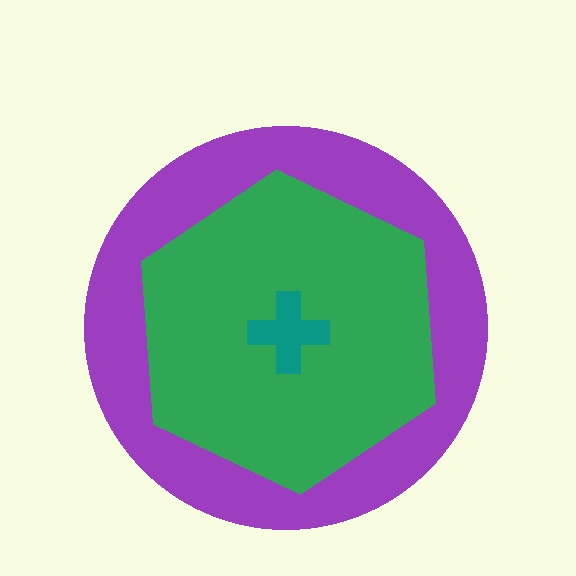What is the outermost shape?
The purple circle.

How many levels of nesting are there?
3.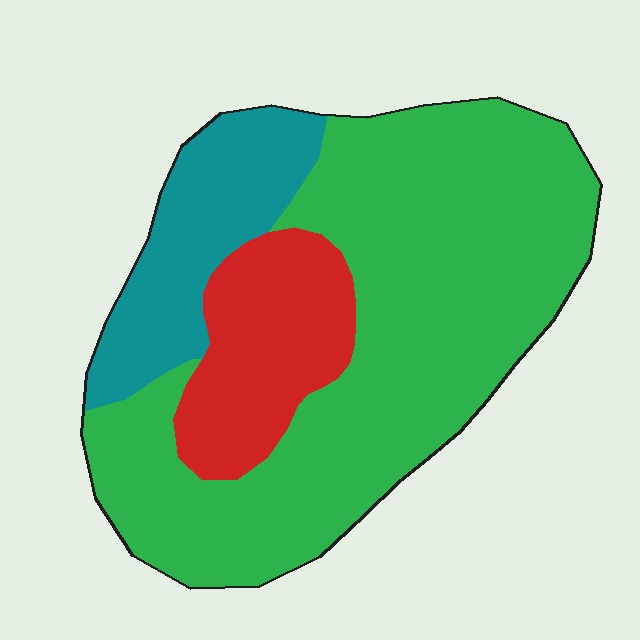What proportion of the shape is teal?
Teal takes up about one sixth (1/6) of the shape.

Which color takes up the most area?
Green, at roughly 65%.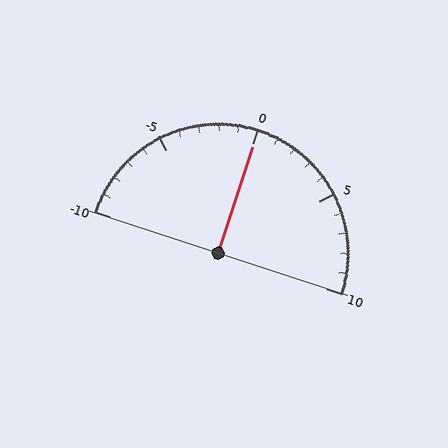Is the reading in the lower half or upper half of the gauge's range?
The reading is in the upper half of the range (-10 to 10).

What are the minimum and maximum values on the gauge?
The gauge ranges from -10 to 10.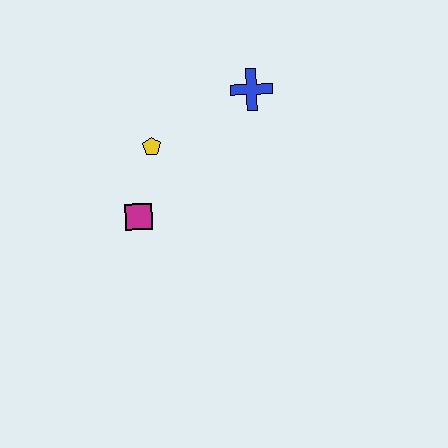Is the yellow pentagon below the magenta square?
No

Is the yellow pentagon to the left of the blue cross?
Yes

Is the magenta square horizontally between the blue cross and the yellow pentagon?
No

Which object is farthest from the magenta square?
The blue cross is farthest from the magenta square.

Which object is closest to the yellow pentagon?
The magenta square is closest to the yellow pentagon.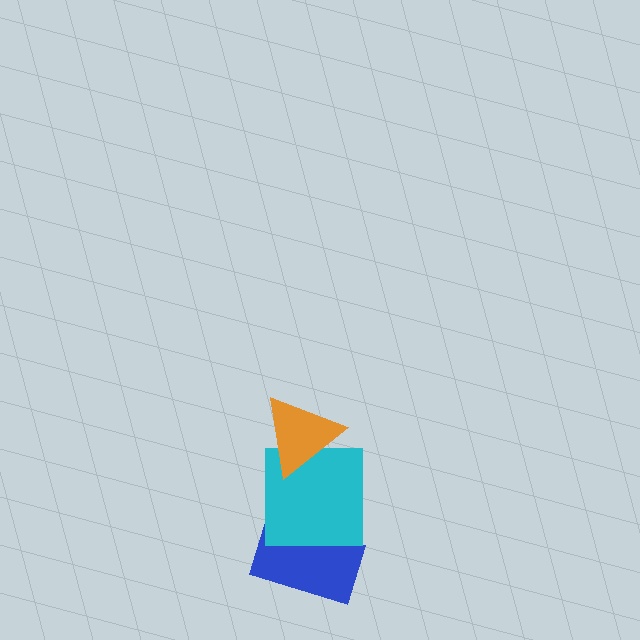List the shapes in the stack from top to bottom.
From top to bottom: the orange triangle, the cyan square, the blue rectangle.